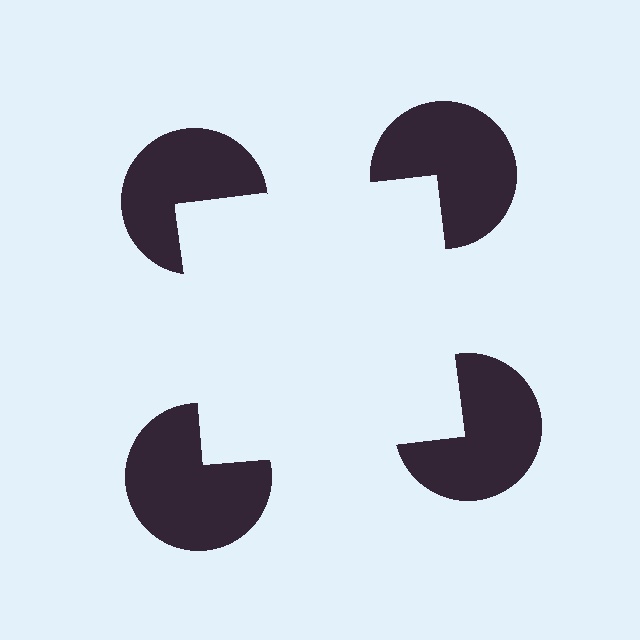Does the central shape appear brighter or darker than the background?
It typically appears slightly brighter than the background, even though no actual brightness change is drawn.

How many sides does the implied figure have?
4 sides.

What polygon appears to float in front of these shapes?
An illusory square — its edges are inferred from the aligned wedge cuts in the pac-man discs, not physically drawn.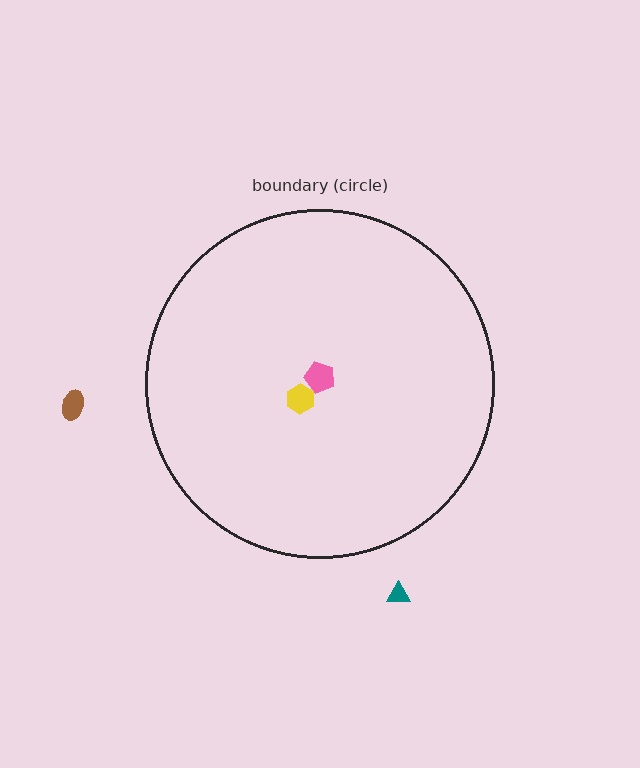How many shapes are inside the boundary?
2 inside, 2 outside.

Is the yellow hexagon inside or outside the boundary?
Inside.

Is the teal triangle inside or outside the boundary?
Outside.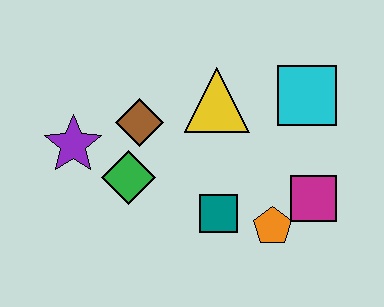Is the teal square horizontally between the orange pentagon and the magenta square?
No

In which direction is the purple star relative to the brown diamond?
The purple star is to the left of the brown diamond.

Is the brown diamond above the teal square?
Yes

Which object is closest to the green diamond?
The brown diamond is closest to the green diamond.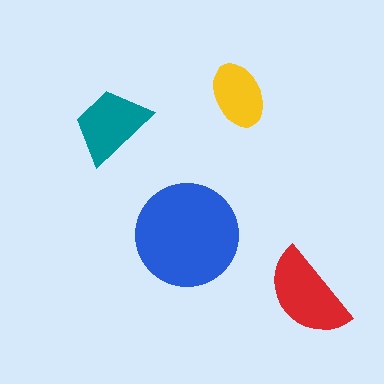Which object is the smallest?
The yellow ellipse.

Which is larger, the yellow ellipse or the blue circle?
The blue circle.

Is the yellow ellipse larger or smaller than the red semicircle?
Smaller.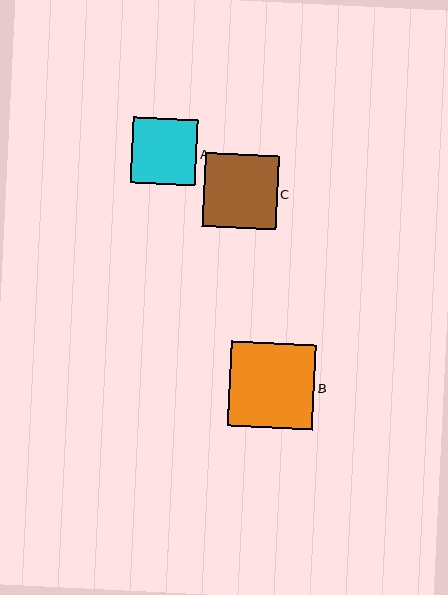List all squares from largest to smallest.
From largest to smallest: B, C, A.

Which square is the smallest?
Square A is the smallest with a size of approximately 65 pixels.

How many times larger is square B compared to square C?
Square B is approximately 1.2 times the size of square C.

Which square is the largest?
Square B is the largest with a size of approximately 85 pixels.